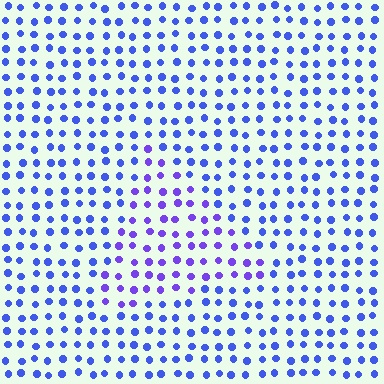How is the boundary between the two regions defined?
The boundary is defined purely by a slight shift in hue (about 29 degrees). Spacing, size, and orientation are identical on both sides.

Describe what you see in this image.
The image is filled with small blue elements in a uniform arrangement. A triangle-shaped region is visible where the elements are tinted to a slightly different hue, forming a subtle color boundary.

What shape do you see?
I see a triangle.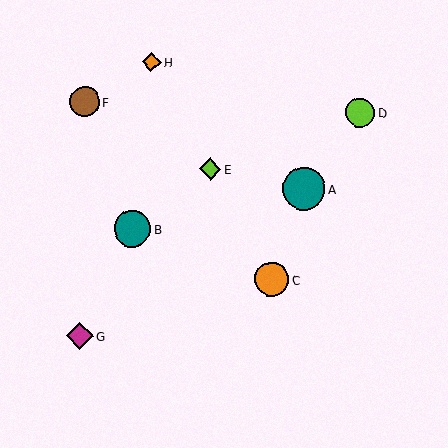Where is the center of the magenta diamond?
The center of the magenta diamond is at (80, 336).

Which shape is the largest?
The teal circle (labeled A) is the largest.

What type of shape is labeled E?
Shape E is a lime diamond.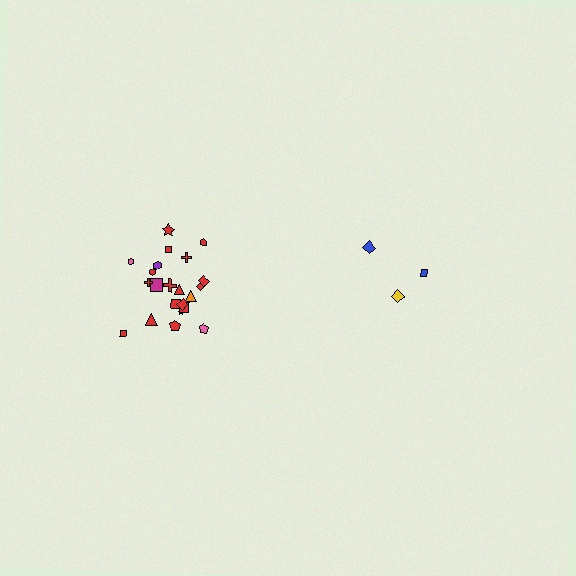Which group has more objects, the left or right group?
The left group.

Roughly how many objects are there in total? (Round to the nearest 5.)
Roughly 25 objects in total.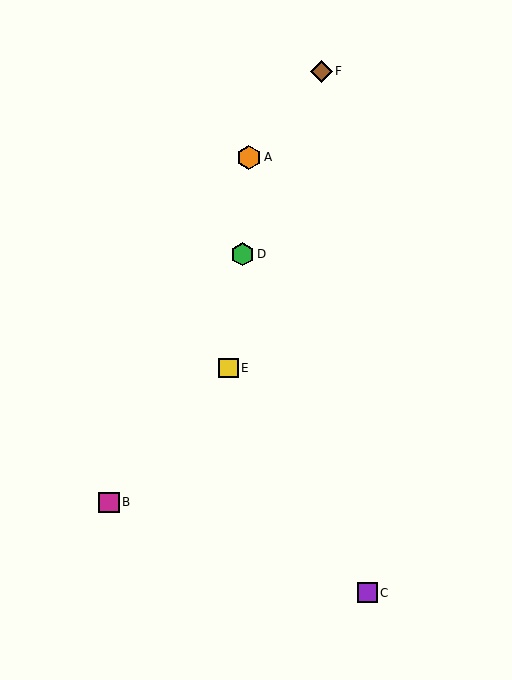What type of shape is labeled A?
Shape A is an orange hexagon.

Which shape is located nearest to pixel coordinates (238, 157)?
The orange hexagon (labeled A) at (249, 157) is nearest to that location.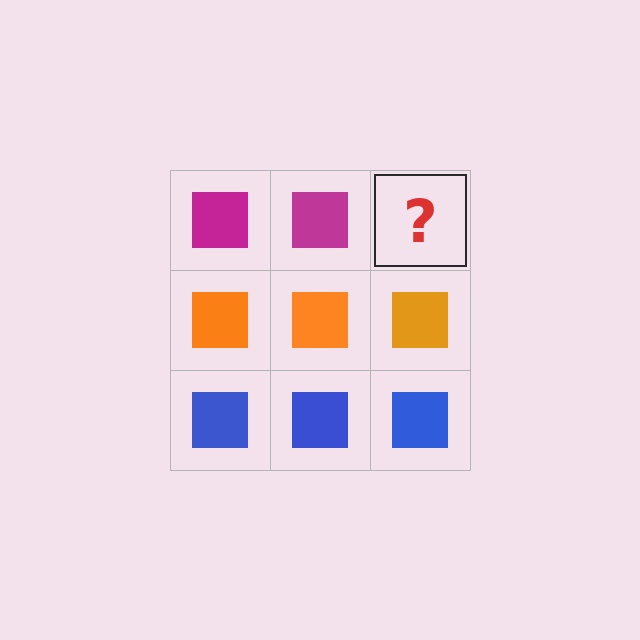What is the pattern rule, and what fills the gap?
The rule is that each row has a consistent color. The gap should be filled with a magenta square.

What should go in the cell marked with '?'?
The missing cell should contain a magenta square.